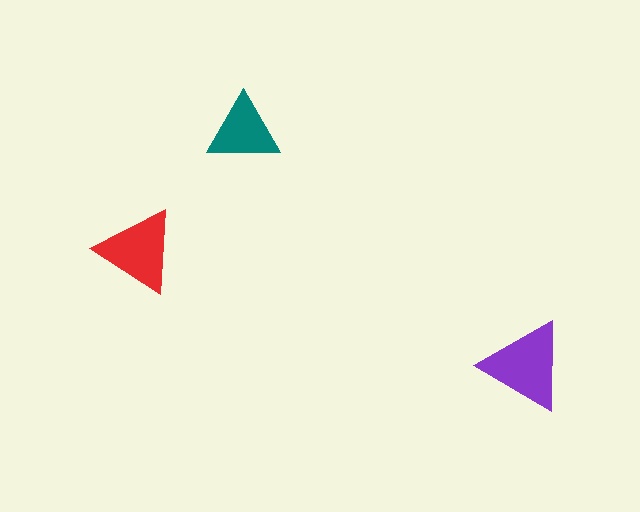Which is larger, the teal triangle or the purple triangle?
The purple one.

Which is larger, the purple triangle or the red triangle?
The purple one.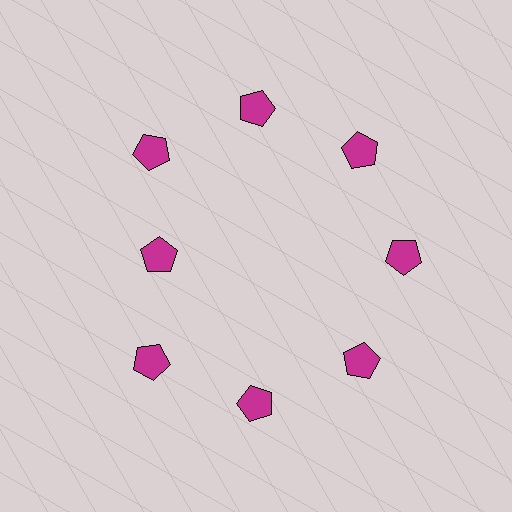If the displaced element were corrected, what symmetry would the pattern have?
It would have 8-fold rotational symmetry — the pattern would map onto itself every 45 degrees.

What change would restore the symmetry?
The symmetry would be restored by moving it outward, back onto the ring so that all 8 pentagons sit at equal angles and equal distance from the center.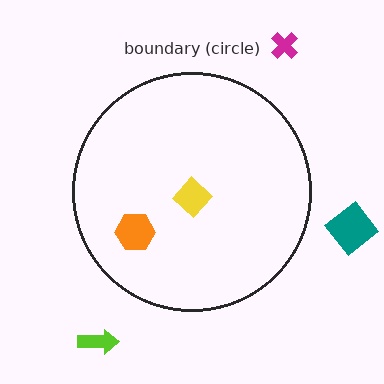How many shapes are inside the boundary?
2 inside, 3 outside.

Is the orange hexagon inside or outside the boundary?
Inside.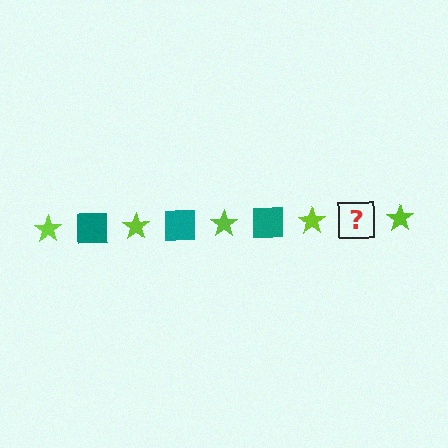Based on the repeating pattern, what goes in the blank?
The blank should be a teal square.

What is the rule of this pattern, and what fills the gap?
The rule is that the pattern alternates between lime star and teal square. The gap should be filled with a teal square.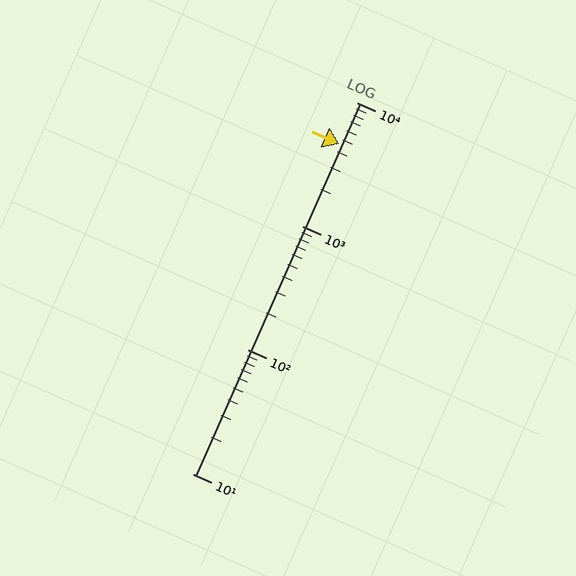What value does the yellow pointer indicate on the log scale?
The pointer indicates approximately 4600.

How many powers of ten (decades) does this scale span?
The scale spans 3 decades, from 10 to 10000.